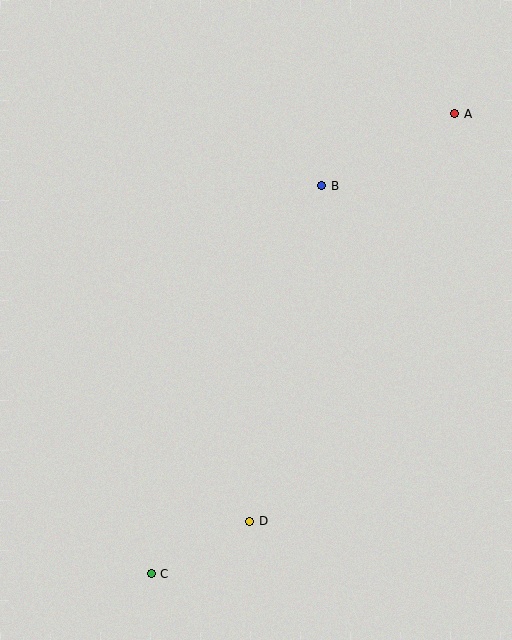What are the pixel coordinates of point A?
Point A is at (455, 114).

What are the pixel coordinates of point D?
Point D is at (250, 521).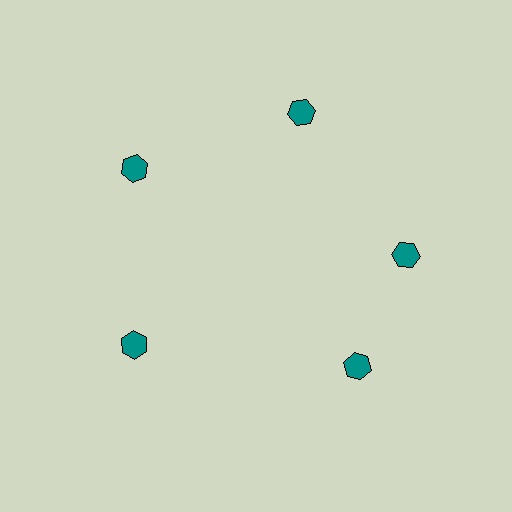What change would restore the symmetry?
The symmetry would be restored by rotating it back into even spacing with its neighbors so that all 5 hexagons sit at equal angles and equal distance from the center.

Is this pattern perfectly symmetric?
No. The 5 teal hexagons are arranged in a ring, but one element near the 5 o'clock position is rotated out of alignment along the ring, breaking the 5-fold rotational symmetry.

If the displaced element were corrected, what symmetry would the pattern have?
It would have 5-fold rotational symmetry — the pattern would map onto itself every 72 degrees.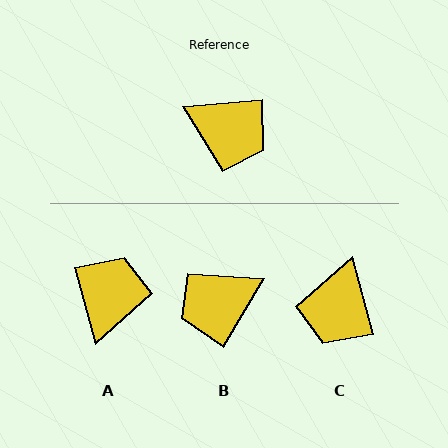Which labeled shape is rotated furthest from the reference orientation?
B, about 126 degrees away.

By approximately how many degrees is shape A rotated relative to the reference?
Approximately 100 degrees counter-clockwise.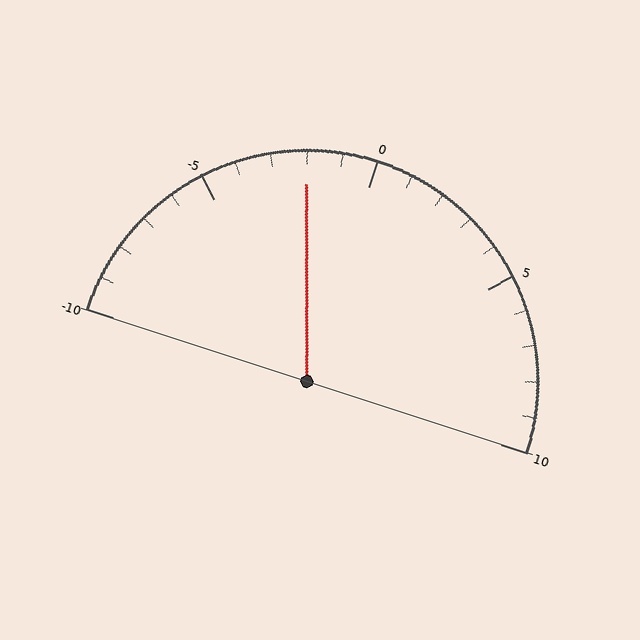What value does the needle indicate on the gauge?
The needle indicates approximately -2.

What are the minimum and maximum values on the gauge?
The gauge ranges from -10 to 10.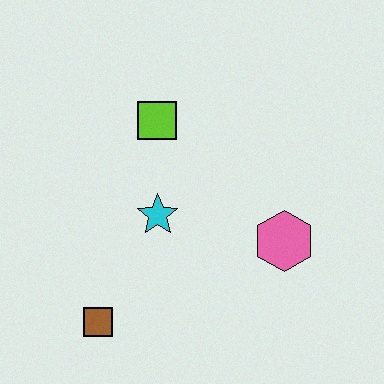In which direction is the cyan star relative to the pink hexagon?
The cyan star is to the left of the pink hexagon.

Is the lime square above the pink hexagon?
Yes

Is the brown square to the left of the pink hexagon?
Yes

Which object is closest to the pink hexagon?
The cyan star is closest to the pink hexagon.